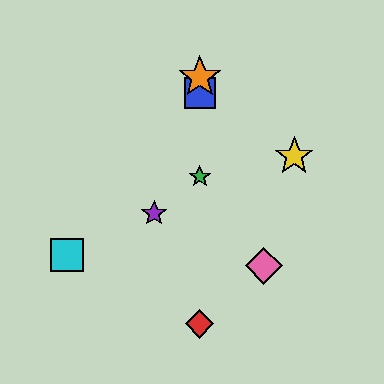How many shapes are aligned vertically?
4 shapes (the red diamond, the blue square, the green star, the orange star) are aligned vertically.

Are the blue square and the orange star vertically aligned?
Yes, both are at x≈200.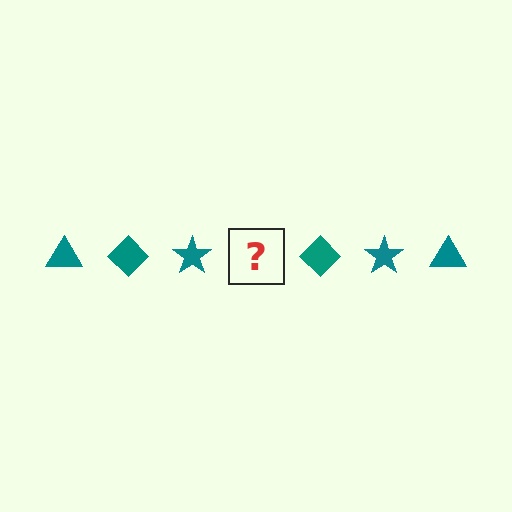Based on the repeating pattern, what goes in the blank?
The blank should be a teal triangle.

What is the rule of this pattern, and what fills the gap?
The rule is that the pattern cycles through triangle, diamond, star shapes in teal. The gap should be filled with a teal triangle.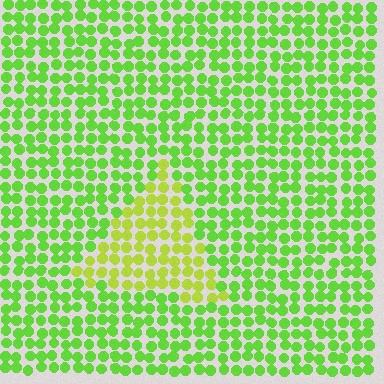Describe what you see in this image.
The image is filled with small lime elements in a uniform arrangement. A triangle-shaped region is visible where the elements are tinted to a slightly different hue, forming a subtle color boundary.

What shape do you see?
I see a triangle.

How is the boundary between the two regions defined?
The boundary is defined purely by a slight shift in hue (about 30 degrees). Spacing, size, and orientation are identical on both sides.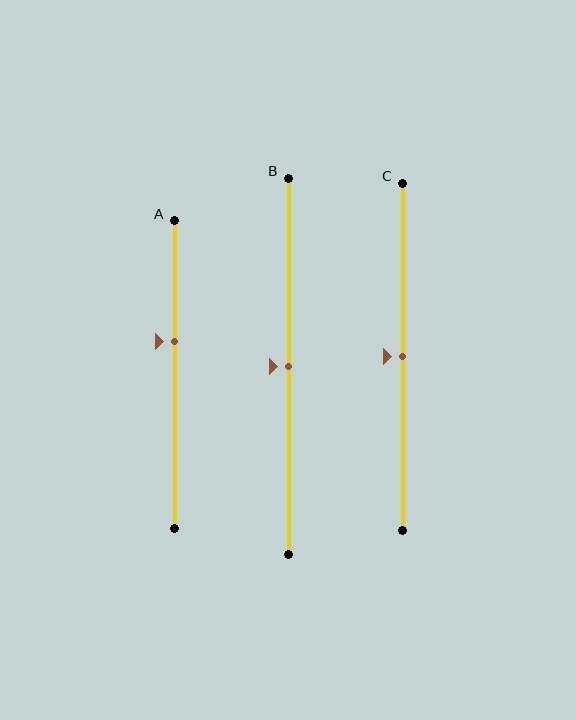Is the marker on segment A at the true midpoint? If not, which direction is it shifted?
No, the marker on segment A is shifted upward by about 11% of the segment length.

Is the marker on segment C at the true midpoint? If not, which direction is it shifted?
Yes, the marker on segment C is at the true midpoint.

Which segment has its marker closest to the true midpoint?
Segment B has its marker closest to the true midpoint.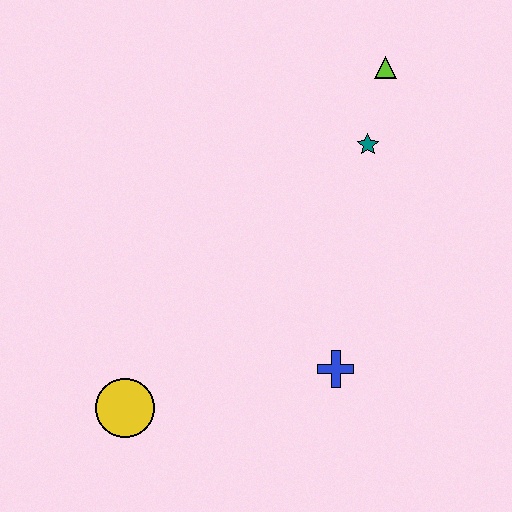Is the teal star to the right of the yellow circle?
Yes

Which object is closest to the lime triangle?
The teal star is closest to the lime triangle.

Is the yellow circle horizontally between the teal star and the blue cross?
No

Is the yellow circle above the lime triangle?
No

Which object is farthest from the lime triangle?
The yellow circle is farthest from the lime triangle.